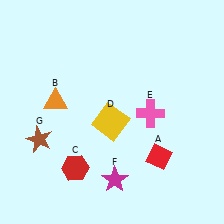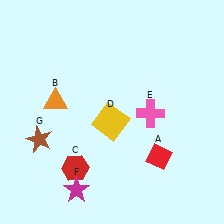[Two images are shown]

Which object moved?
The magenta star (F) moved left.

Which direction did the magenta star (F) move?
The magenta star (F) moved left.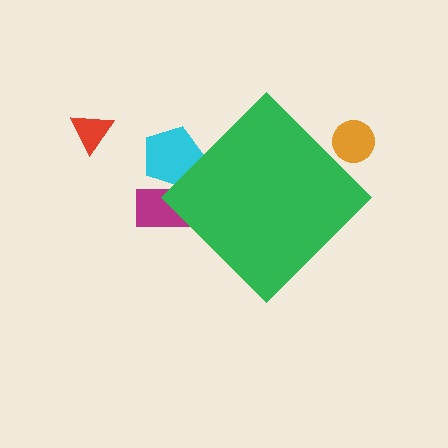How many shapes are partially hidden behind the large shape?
3 shapes are partially hidden.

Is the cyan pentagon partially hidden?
Yes, the cyan pentagon is partially hidden behind the green diamond.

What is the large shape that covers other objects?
A green diamond.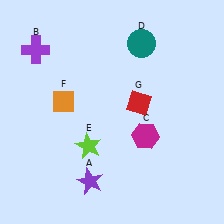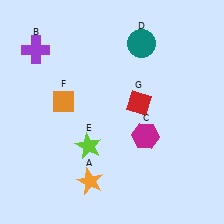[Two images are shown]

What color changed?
The star (A) changed from purple in Image 1 to orange in Image 2.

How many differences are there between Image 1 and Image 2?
There is 1 difference between the two images.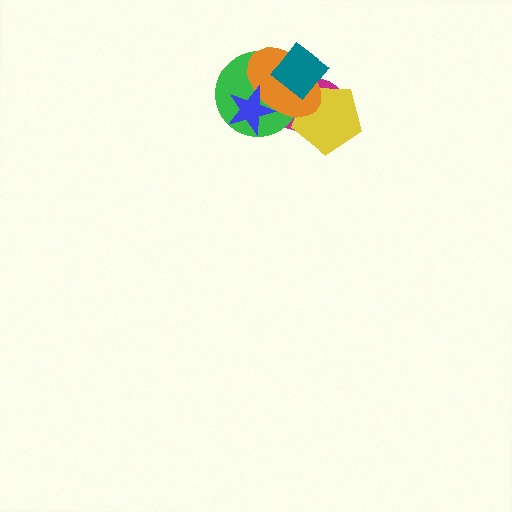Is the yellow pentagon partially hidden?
Yes, it is partially covered by another shape.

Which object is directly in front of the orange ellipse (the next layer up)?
The blue star is directly in front of the orange ellipse.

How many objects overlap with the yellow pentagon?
3 objects overlap with the yellow pentagon.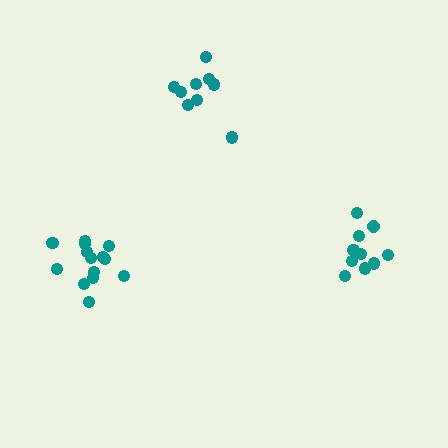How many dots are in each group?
Group 1: 10 dots, Group 2: 9 dots, Group 3: 14 dots (33 total).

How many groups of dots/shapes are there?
There are 3 groups.